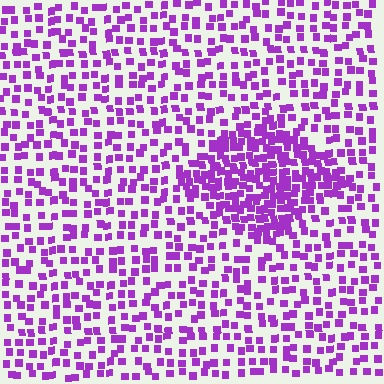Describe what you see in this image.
The image contains small purple elements arranged at two different densities. A diamond-shaped region is visible where the elements are more densely packed than the surrounding area.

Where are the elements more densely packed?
The elements are more densely packed inside the diamond boundary.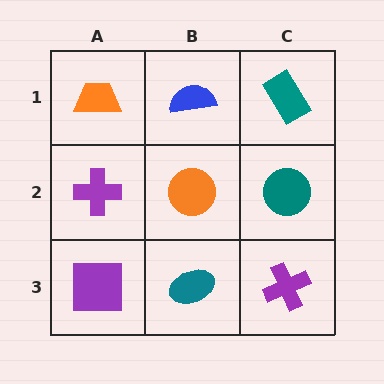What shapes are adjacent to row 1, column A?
A purple cross (row 2, column A), a blue semicircle (row 1, column B).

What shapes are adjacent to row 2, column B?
A blue semicircle (row 1, column B), a teal ellipse (row 3, column B), a purple cross (row 2, column A), a teal circle (row 2, column C).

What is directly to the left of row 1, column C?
A blue semicircle.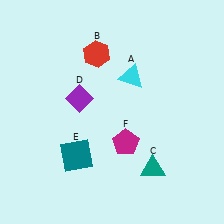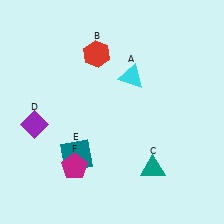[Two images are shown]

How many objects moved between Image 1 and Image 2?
2 objects moved between the two images.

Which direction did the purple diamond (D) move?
The purple diamond (D) moved left.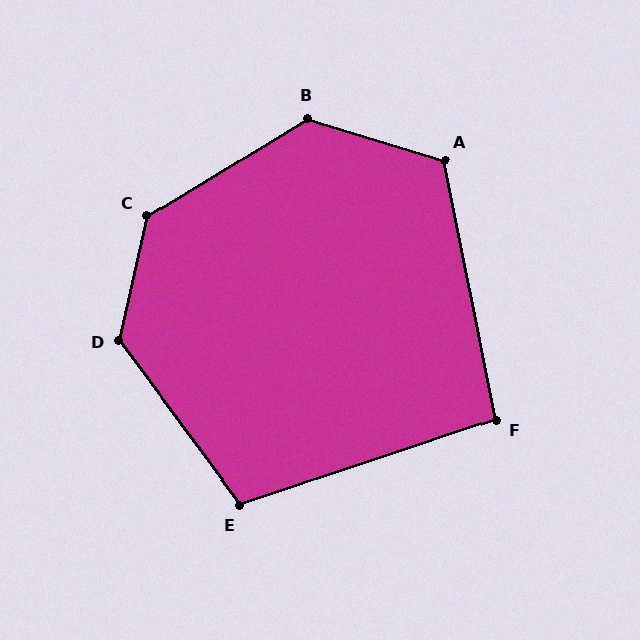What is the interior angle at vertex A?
Approximately 118 degrees (obtuse).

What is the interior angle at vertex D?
Approximately 131 degrees (obtuse).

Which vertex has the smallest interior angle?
F, at approximately 97 degrees.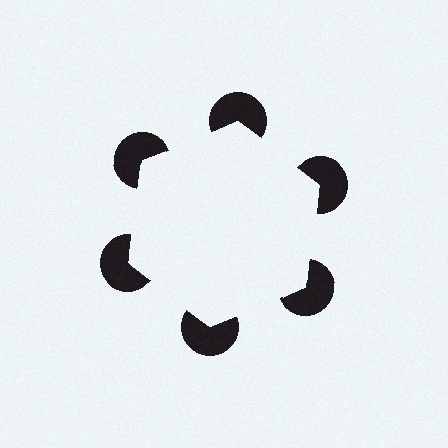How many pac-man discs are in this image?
There are 6 — one at each vertex of the illusory hexagon.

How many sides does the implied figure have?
6 sides.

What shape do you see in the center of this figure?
An illusory hexagon — its edges are inferred from the aligned wedge cuts in the pac-man discs, not physically drawn.